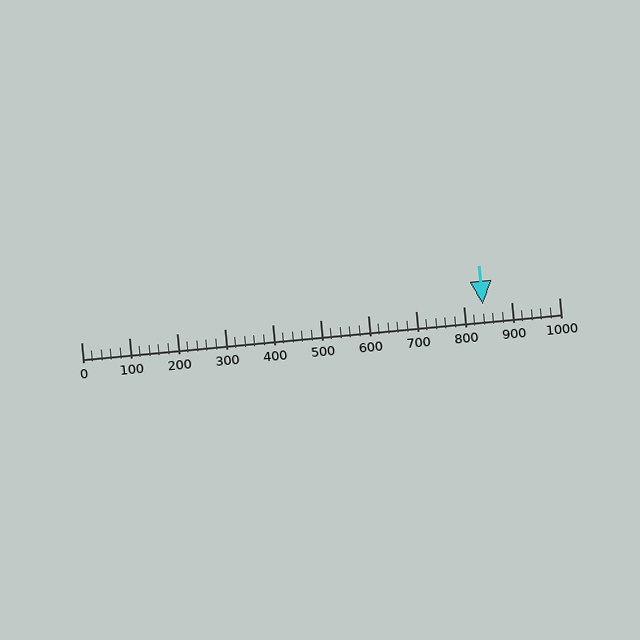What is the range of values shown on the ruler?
The ruler shows values from 0 to 1000.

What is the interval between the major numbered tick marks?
The major tick marks are spaced 100 units apart.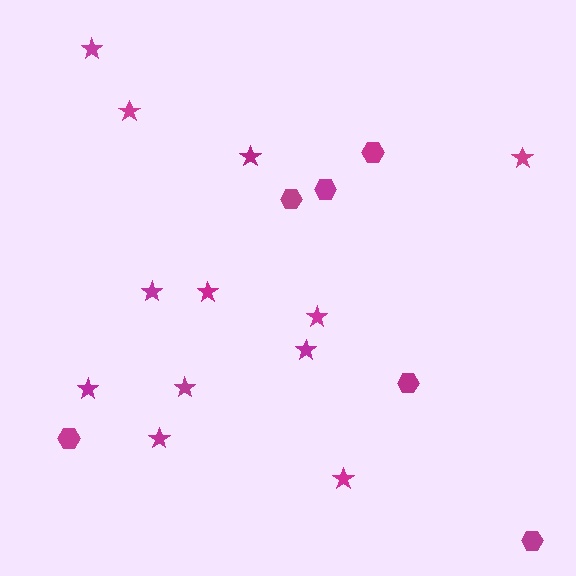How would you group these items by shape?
There are 2 groups: one group of hexagons (6) and one group of stars (12).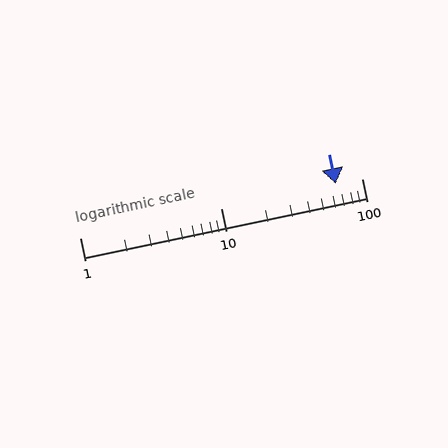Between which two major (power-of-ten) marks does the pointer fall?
The pointer is between 10 and 100.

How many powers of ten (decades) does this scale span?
The scale spans 2 decades, from 1 to 100.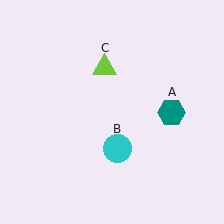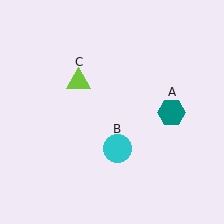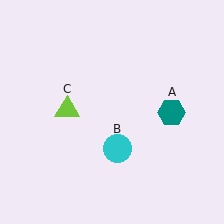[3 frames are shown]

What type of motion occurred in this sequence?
The lime triangle (object C) rotated counterclockwise around the center of the scene.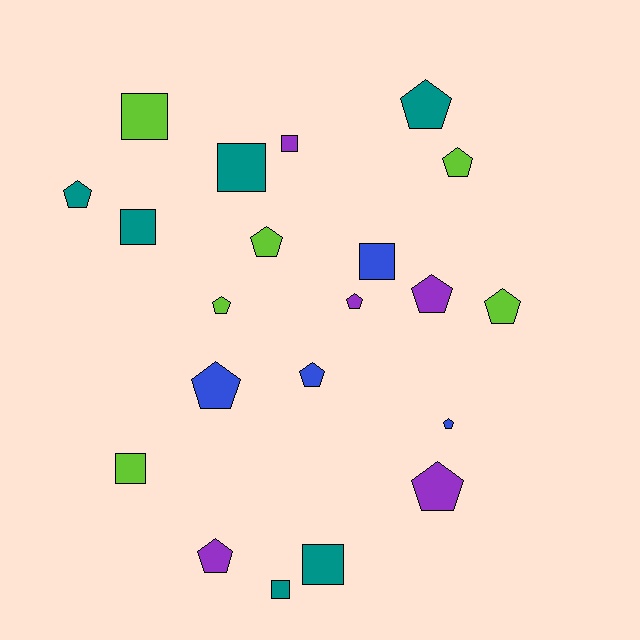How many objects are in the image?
There are 21 objects.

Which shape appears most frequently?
Pentagon, with 13 objects.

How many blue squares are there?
There is 1 blue square.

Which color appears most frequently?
Teal, with 6 objects.